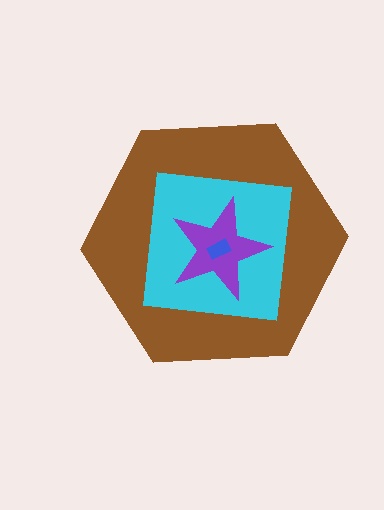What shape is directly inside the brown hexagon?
The cyan square.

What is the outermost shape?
The brown hexagon.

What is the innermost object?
The blue rectangle.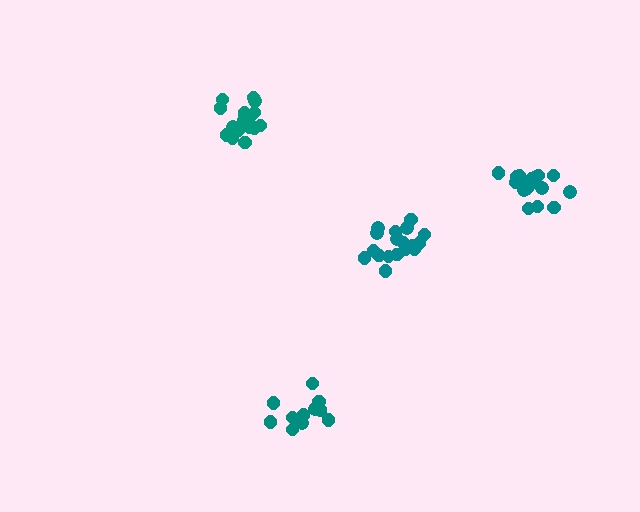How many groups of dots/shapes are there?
There are 4 groups.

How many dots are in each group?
Group 1: 18 dots, Group 2: 13 dots, Group 3: 18 dots, Group 4: 18 dots (67 total).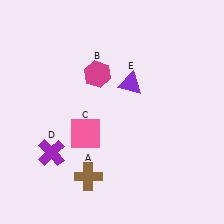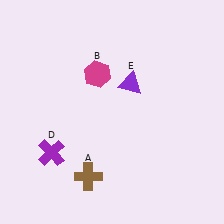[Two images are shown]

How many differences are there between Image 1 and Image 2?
There is 1 difference between the two images.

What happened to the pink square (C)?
The pink square (C) was removed in Image 2. It was in the bottom-left area of Image 1.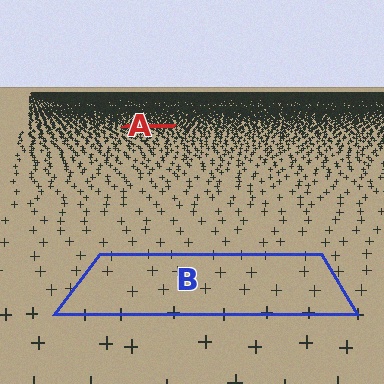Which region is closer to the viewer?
Region B is closer. The texture elements there are larger and more spread out.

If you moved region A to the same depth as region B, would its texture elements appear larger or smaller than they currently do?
They would appear larger. At a closer depth, the same texture elements are projected at a bigger on-screen size.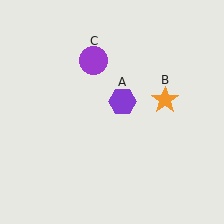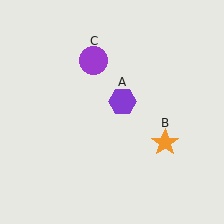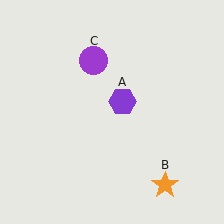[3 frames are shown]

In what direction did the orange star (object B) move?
The orange star (object B) moved down.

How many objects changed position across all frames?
1 object changed position: orange star (object B).